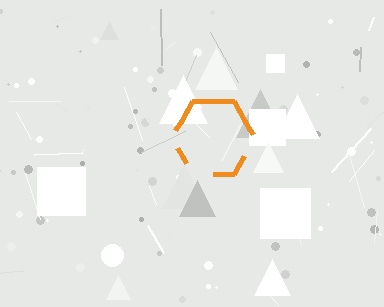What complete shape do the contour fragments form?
The contour fragments form a hexagon.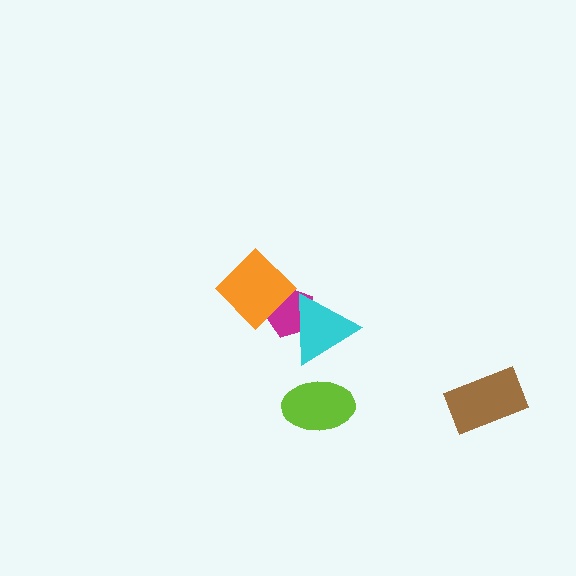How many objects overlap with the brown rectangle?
0 objects overlap with the brown rectangle.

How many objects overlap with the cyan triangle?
1 object overlaps with the cyan triangle.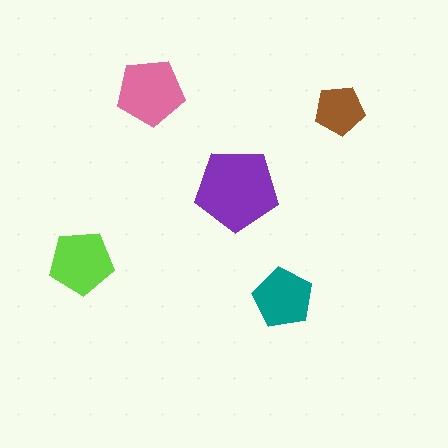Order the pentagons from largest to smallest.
the purple one, the pink one, the lime one, the teal one, the brown one.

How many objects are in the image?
There are 5 objects in the image.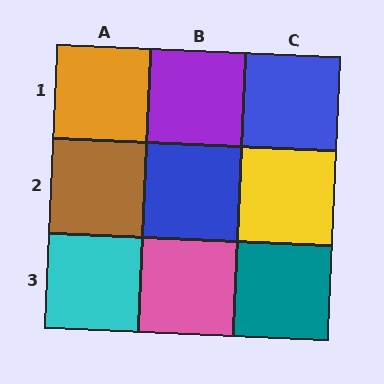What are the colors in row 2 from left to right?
Brown, blue, yellow.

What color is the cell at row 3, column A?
Cyan.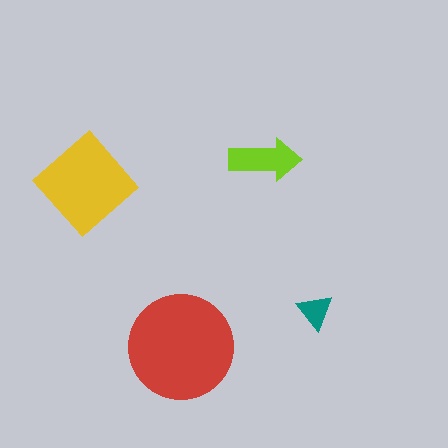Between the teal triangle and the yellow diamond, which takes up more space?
The yellow diamond.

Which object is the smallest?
The teal triangle.